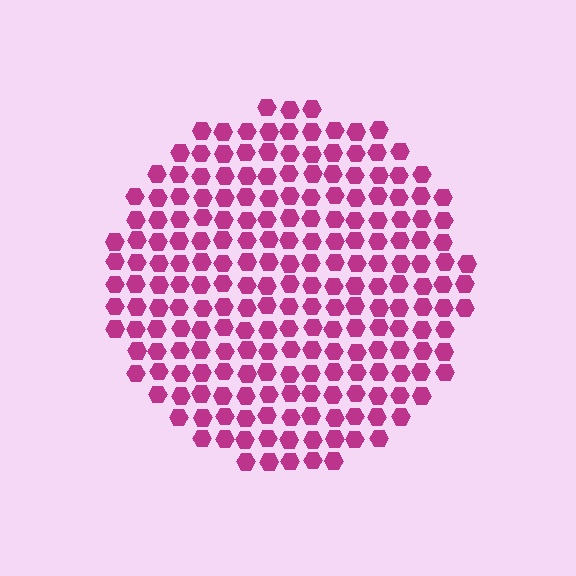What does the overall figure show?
The overall figure shows a circle.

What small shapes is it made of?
It is made of small hexagons.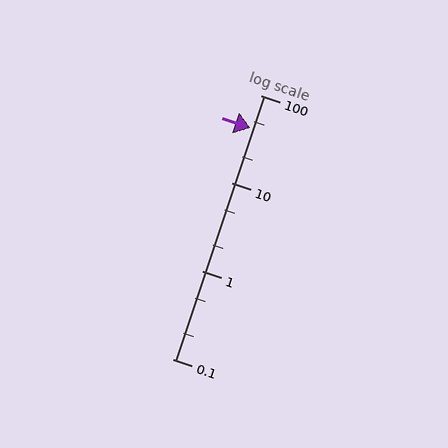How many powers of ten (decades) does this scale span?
The scale spans 3 decades, from 0.1 to 100.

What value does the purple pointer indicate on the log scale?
The pointer indicates approximately 42.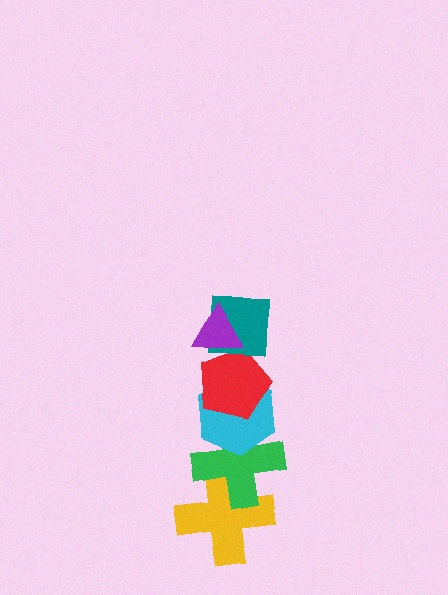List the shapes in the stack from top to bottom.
From top to bottom: the purple triangle, the teal square, the red pentagon, the cyan hexagon, the green cross, the yellow cross.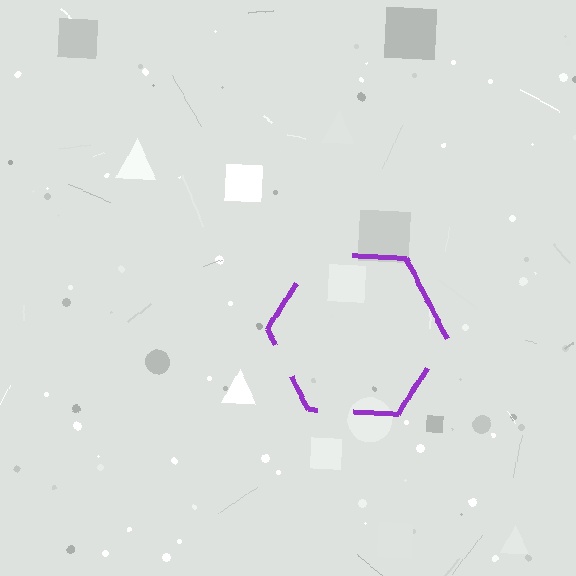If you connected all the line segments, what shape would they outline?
They would outline a hexagon.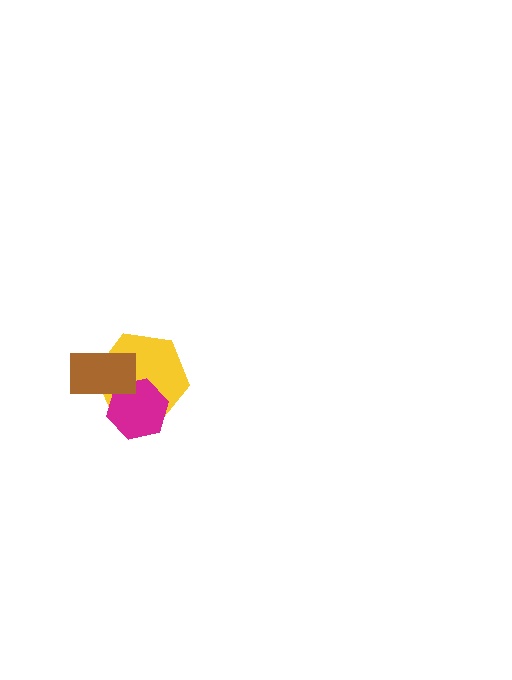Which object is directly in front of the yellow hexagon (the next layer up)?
The magenta hexagon is directly in front of the yellow hexagon.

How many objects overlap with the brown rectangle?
2 objects overlap with the brown rectangle.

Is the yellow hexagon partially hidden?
Yes, it is partially covered by another shape.